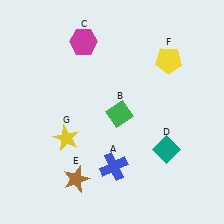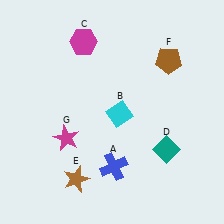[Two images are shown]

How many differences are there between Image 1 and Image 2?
There are 3 differences between the two images.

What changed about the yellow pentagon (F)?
In Image 1, F is yellow. In Image 2, it changed to brown.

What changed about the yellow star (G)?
In Image 1, G is yellow. In Image 2, it changed to magenta.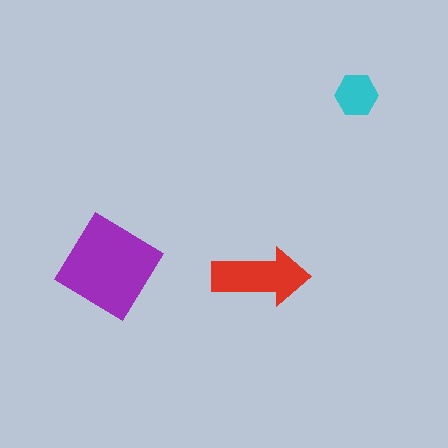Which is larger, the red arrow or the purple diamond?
The purple diamond.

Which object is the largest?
The purple diamond.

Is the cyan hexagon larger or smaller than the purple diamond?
Smaller.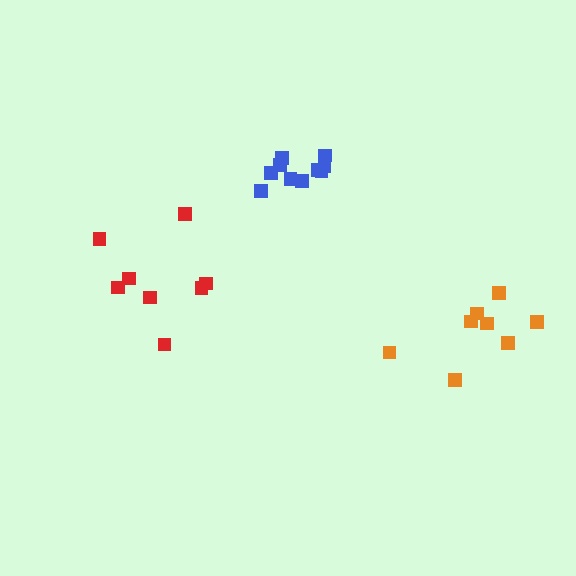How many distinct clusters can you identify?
There are 3 distinct clusters.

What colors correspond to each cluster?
The clusters are colored: red, blue, orange.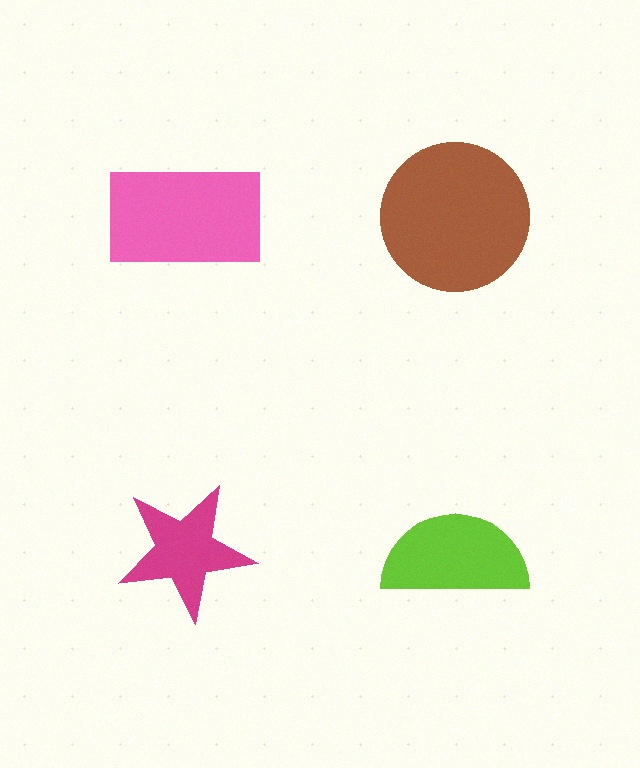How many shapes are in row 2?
2 shapes.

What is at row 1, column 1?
A pink rectangle.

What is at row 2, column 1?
A magenta star.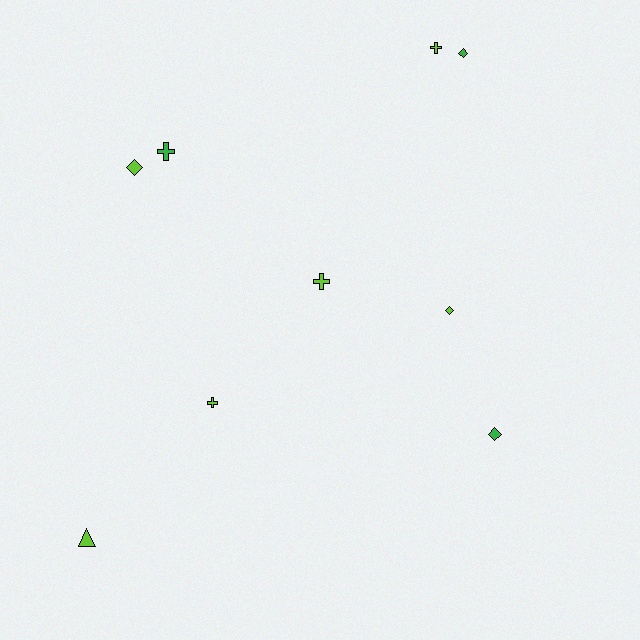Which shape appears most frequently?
Cross, with 4 objects.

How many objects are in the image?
There are 9 objects.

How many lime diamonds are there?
There are 2 lime diamonds.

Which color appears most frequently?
Lime, with 6 objects.